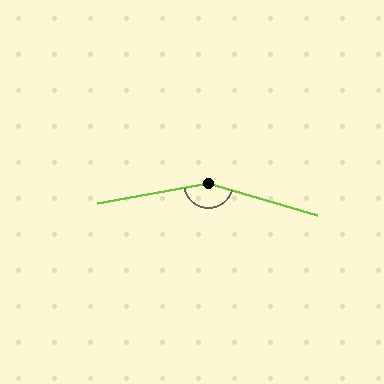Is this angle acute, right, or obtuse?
It is obtuse.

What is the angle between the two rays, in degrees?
Approximately 153 degrees.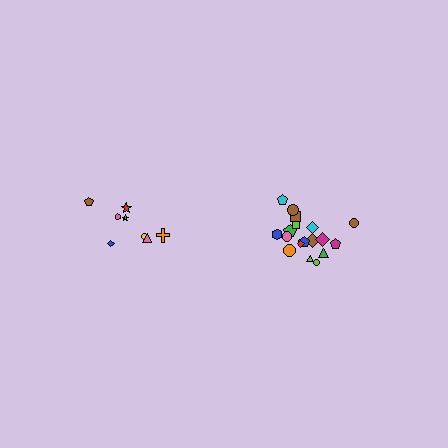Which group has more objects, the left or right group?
The right group.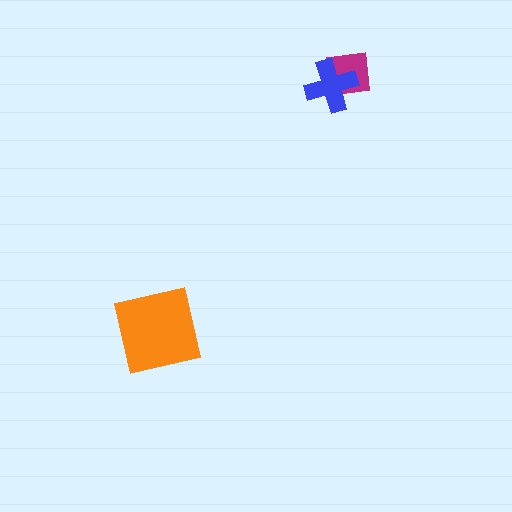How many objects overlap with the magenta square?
1 object overlaps with the magenta square.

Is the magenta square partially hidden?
Yes, it is partially covered by another shape.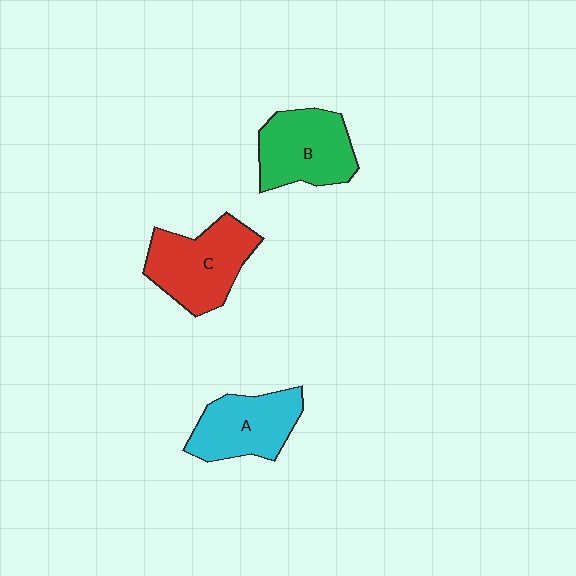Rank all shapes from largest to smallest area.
From largest to smallest: C (red), B (green), A (cyan).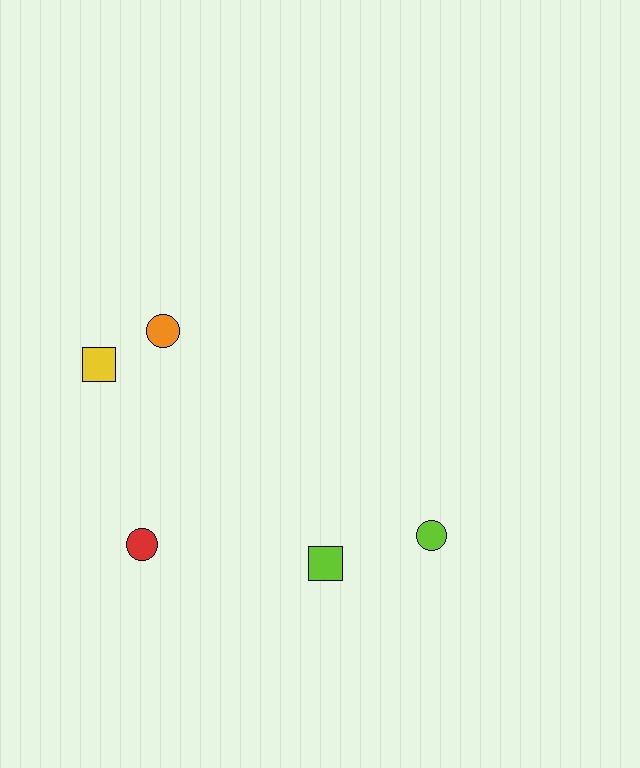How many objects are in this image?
There are 5 objects.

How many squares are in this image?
There are 2 squares.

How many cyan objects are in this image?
There are no cyan objects.